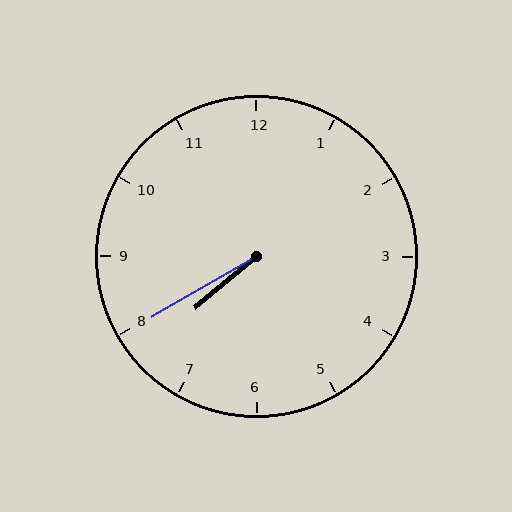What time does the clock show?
7:40.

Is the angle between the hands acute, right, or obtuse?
It is acute.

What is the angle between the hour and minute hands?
Approximately 10 degrees.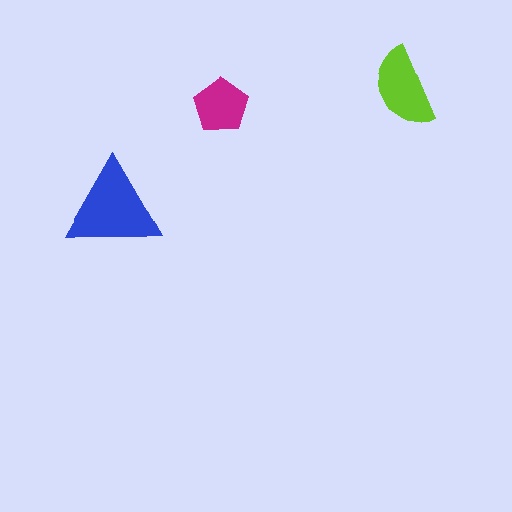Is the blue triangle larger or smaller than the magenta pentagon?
Larger.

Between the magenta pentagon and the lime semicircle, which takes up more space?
The lime semicircle.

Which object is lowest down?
The blue triangle is bottommost.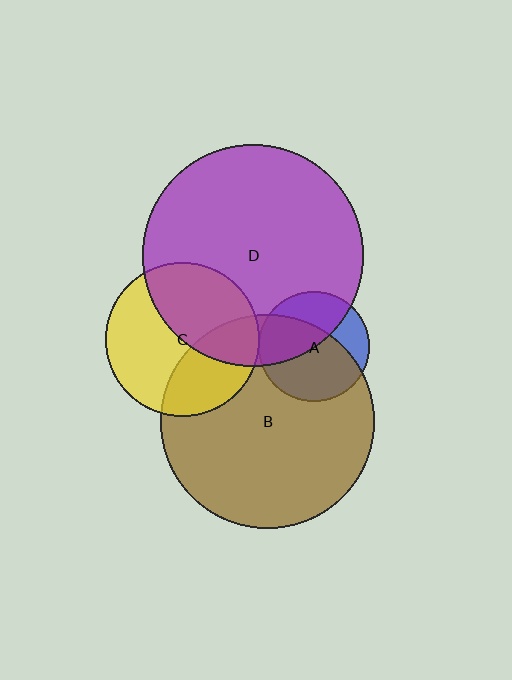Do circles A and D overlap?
Yes.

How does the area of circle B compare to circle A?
Approximately 3.8 times.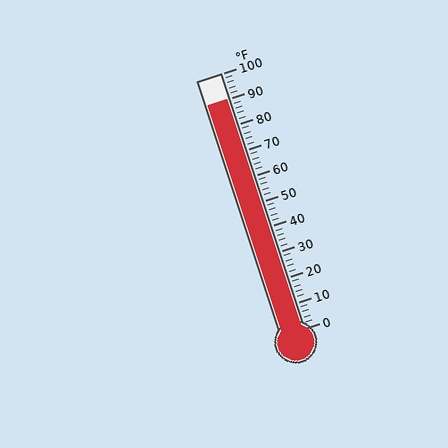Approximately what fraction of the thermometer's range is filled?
The thermometer is filled to approximately 90% of its range.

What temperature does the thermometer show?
The thermometer shows approximately 90°F.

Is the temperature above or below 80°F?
The temperature is above 80°F.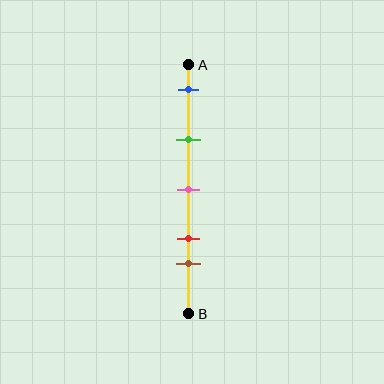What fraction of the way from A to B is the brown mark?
The brown mark is approximately 80% (0.8) of the way from A to B.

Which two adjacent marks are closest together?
The red and brown marks are the closest adjacent pair.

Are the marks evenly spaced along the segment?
No, the marks are not evenly spaced.